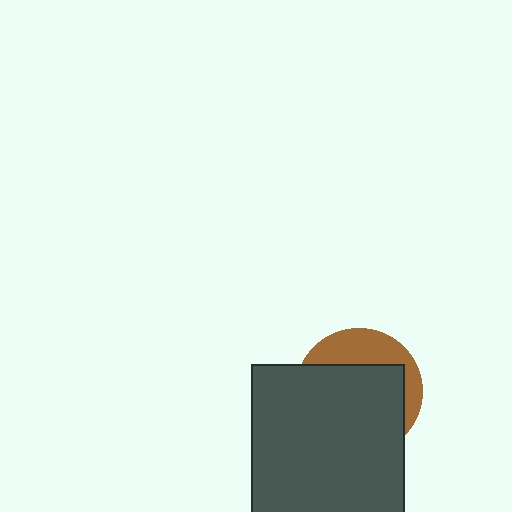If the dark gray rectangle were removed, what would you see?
You would see the complete brown circle.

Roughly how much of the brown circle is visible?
A small part of it is visible (roughly 30%).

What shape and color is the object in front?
The object in front is a dark gray rectangle.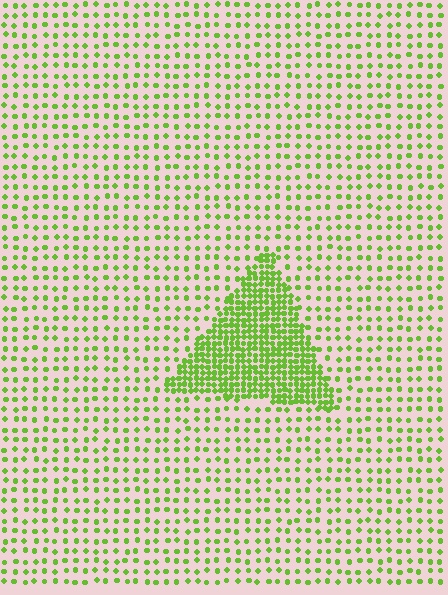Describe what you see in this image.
The image contains small lime elements arranged at two different densities. A triangle-shaped region is visible where the elements are more densely packed than the surrounding area.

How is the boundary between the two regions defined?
The boundary is defined by a change in element density (approximately 3.0x ratio). All elements are the same color, size, and shape.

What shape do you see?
I see a triangle.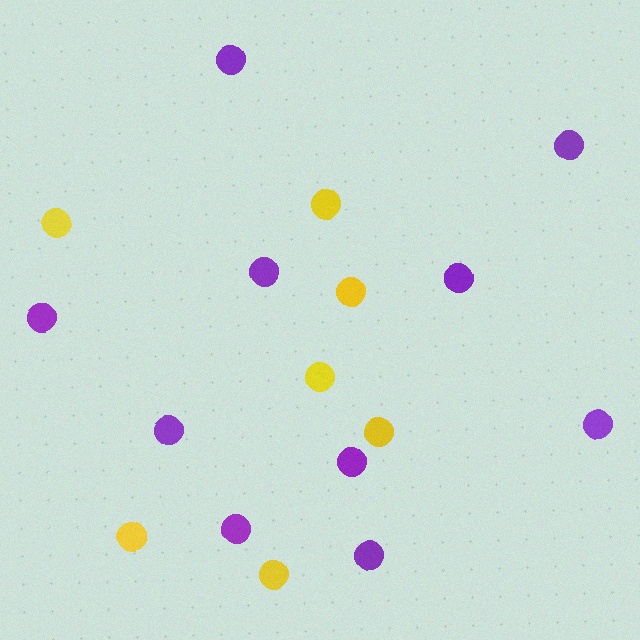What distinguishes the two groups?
There are 2 groups: one group of purple circles (10) and one group of yellow circles (7).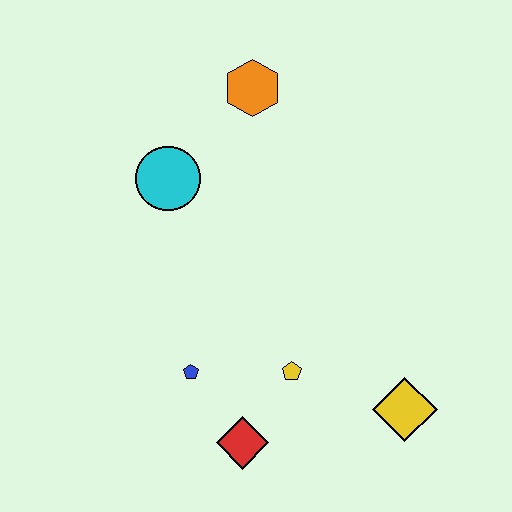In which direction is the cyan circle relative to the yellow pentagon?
The cyan circle is above the yellow pentagon.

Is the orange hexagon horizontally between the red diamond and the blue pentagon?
No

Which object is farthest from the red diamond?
The orange hexagon is farthest from the red diamond.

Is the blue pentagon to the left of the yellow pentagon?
Yes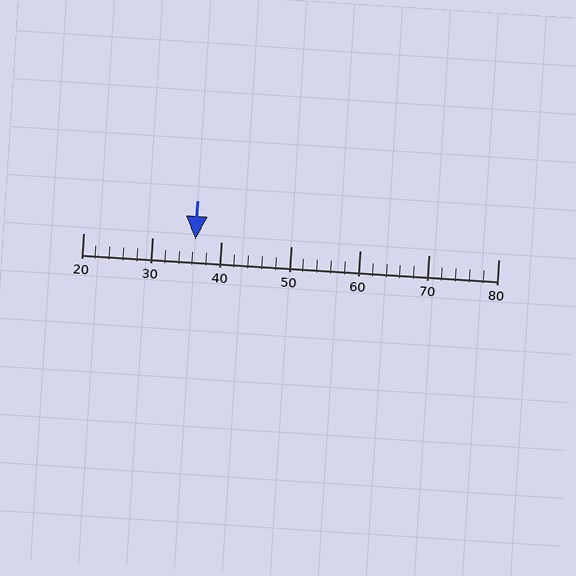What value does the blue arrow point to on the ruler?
The blue arrow points to approximately 36.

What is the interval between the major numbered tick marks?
The major tick marks are spaced 10 units apart.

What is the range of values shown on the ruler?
The ruler shows values from 20 to 80.